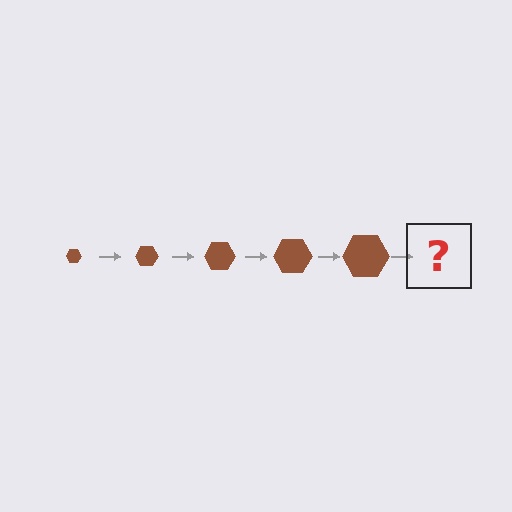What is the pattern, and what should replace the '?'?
The pattern is that the hexagon gets progressively larger each step. The '?' should be a brown hexagon, larger than the previous one.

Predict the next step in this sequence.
The next step is a brown hexagon, larger than the previous one.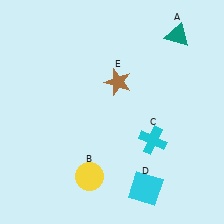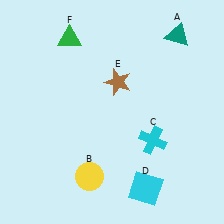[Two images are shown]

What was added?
A green triangle (F) was added in Image 2.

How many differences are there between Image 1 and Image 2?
There is 1 difference between the two images.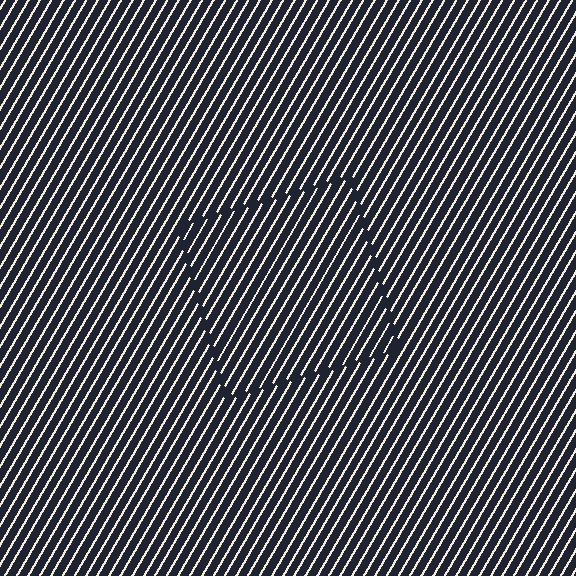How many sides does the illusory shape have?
4 sides — the line-ends trace a square.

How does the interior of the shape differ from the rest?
The interior of the shape contains the same grating, shifted by half a period — the contour is defined by the phase discontinuity where line-ends from the inner and outer gratings abut.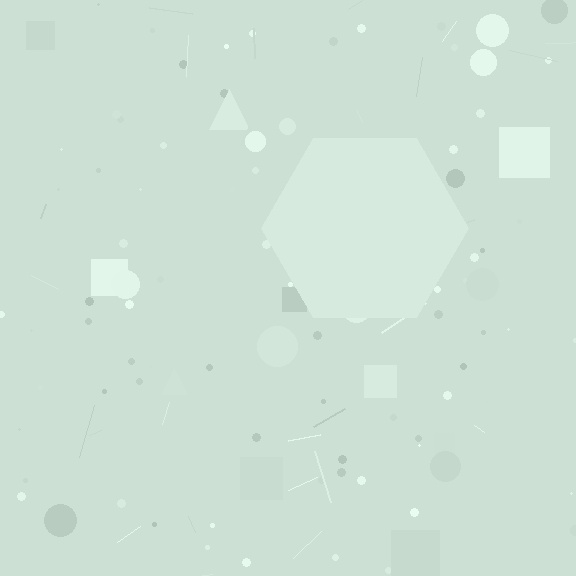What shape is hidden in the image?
A hexagon is hidden in the image.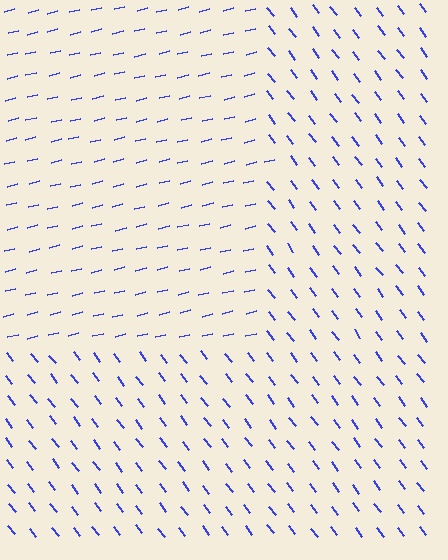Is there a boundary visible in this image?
Yes, there is a texture boundary formed by a change in line orientation.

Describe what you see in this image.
The image is filled with small blue line segments. A rectangle region in the image has lines oriented differently from the surrounding lines, creating a visible texture boundary.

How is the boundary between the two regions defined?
The boundary is defined purely by a change in line orientation (approximately 66 degrees difference). All lines are the same color and thickness.